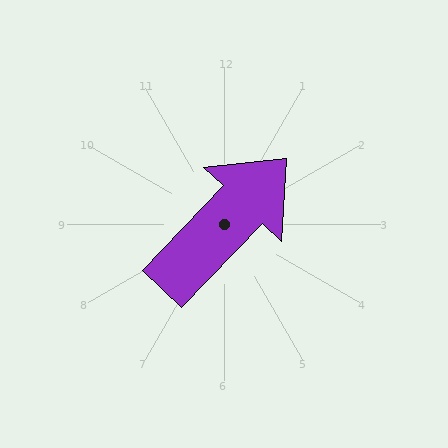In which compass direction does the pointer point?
Northeast.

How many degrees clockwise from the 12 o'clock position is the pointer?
Approximately 44 degrees.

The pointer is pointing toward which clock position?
Roughly 1 o'clock.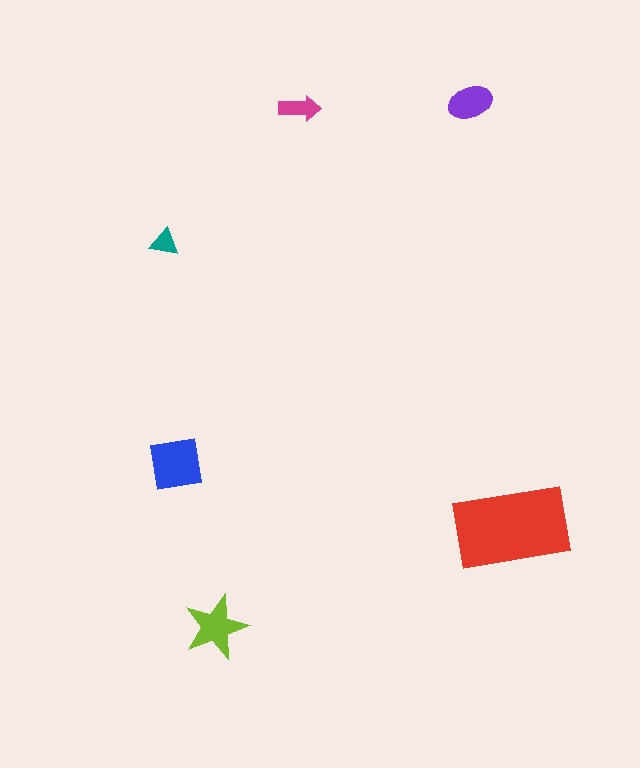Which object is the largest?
The red rectangle.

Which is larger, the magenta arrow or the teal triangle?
The magenta arrow.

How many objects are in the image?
There are 6 objects in the image.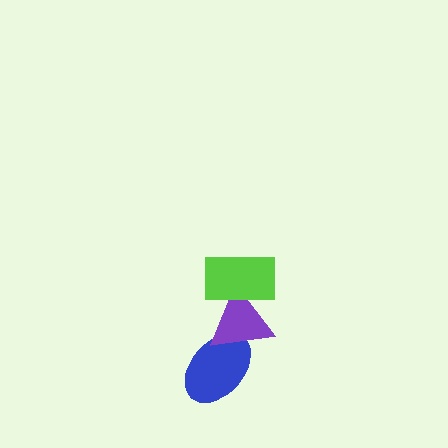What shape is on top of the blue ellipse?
The purple triangle is on top of the blue ellipse.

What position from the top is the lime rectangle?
The lime rectangle is 1st from the top.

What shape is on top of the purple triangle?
The lime rectangle is on top of the purple triangle.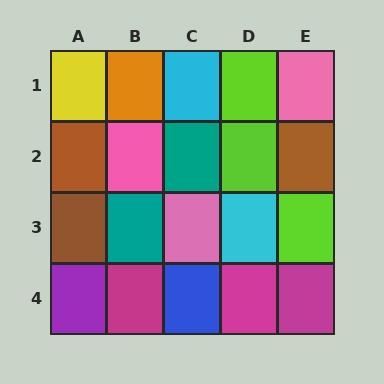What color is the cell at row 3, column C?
Pink.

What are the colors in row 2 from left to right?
Brown, pink, teal, lime, brown.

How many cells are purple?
1 cell is purple.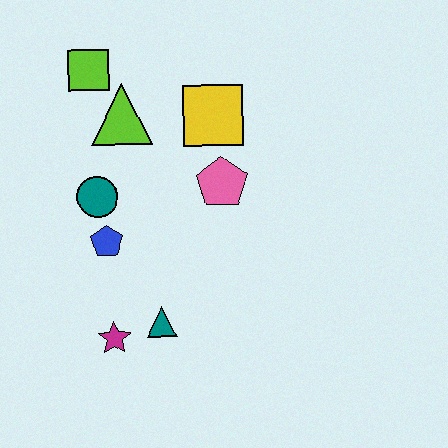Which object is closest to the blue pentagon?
The teal circle is closest to the blue pentagon.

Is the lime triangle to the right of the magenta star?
Yes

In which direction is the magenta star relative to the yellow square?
The magenta star is below the yellow square.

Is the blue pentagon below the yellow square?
Yes